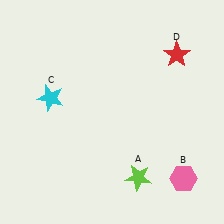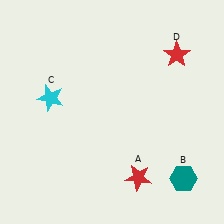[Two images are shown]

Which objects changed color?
A changed from lime to red. B changed from pink to teal.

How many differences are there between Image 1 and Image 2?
There are 2 differences between the two images.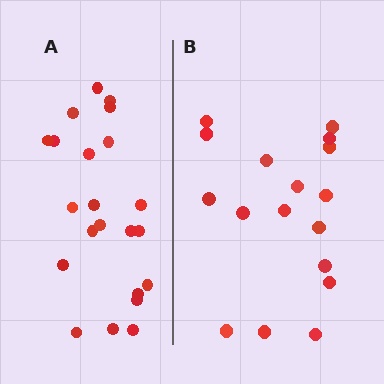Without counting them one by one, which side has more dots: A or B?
Region A (the left region) has more dots.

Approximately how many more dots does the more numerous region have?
Region A has about 5 more dots than region B.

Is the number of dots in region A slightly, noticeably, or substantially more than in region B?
Region A has noticeably more, but not dramatically so. The ratio is roughly 1.3 to 1.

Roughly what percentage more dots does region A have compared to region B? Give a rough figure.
About 30% more.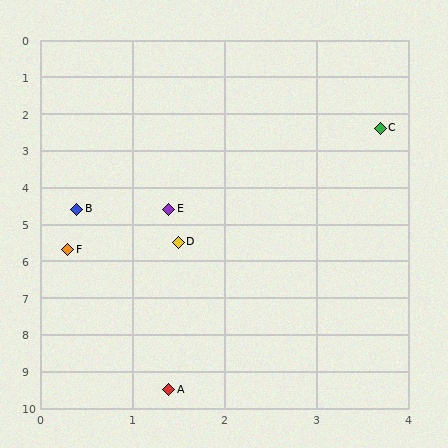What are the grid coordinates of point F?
Point F is at approximately (0.3, 5.7).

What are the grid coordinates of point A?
Point A is at approximately (1.4, 9.5).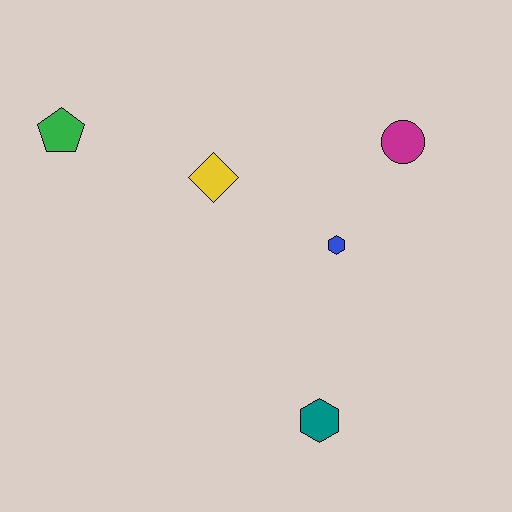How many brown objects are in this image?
There are no brown objects.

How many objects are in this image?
There are 5 objects.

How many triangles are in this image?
There are no triangles.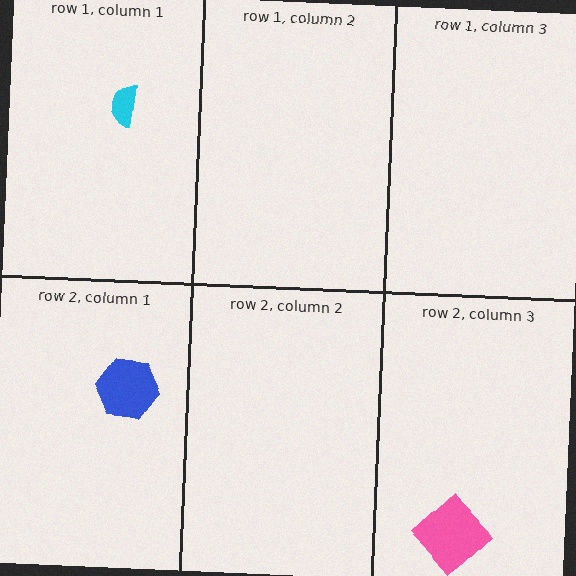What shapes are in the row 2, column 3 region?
The pink diamond.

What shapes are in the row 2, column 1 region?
The blue hexagon.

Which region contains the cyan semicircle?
The row 1, column 1 region.